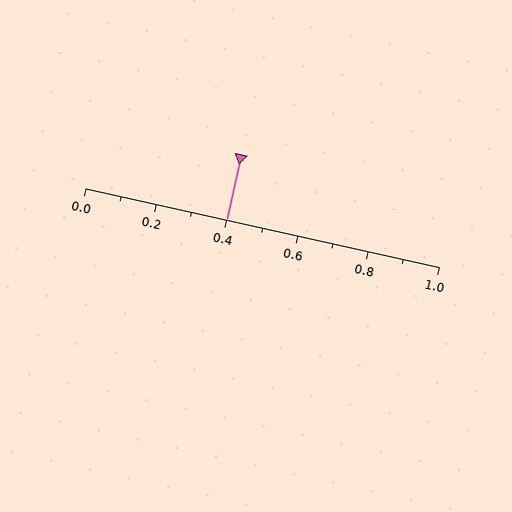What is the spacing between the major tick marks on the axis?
The major ticks are spaced 0.2 apart.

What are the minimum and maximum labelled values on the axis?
The axis runs from 0.0 to 1.0.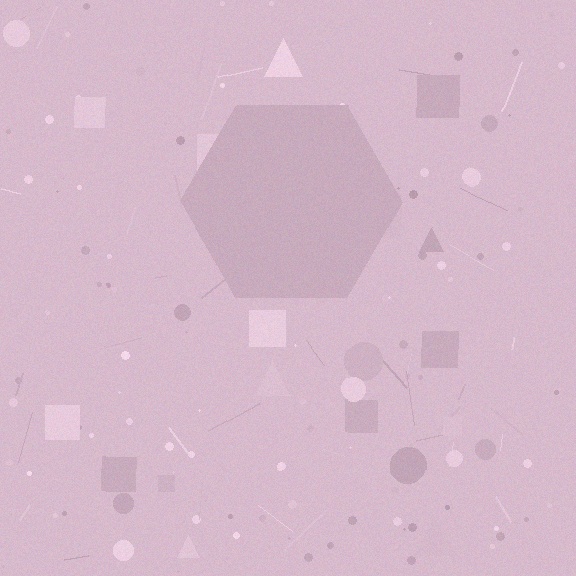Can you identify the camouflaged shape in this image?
The camouflaged shape is a hexagon.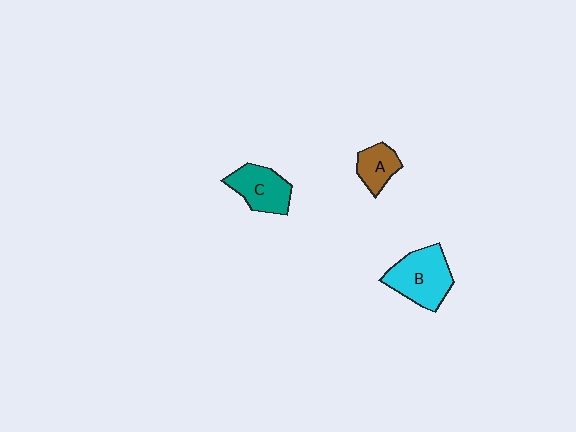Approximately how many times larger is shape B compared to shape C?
Approximately 1.3 times.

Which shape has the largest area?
Shape B (cyan).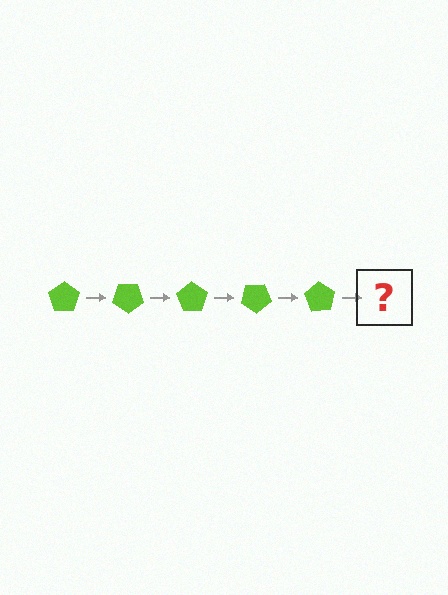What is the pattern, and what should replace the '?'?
The pattern is that the pentagon rotates 35 degrees each step. The '?' should be a lime pentagon rotated 175 degrees.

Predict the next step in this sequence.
The next step is a lime pentagon rotated 175 degrees.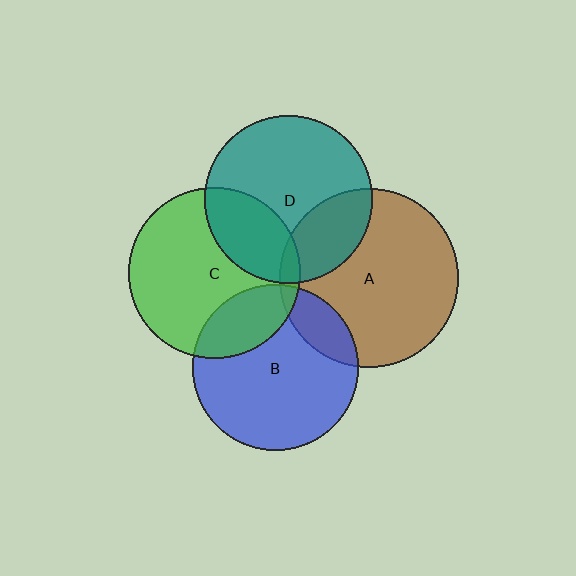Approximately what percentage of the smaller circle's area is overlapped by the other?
Approximately 30%.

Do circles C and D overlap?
Yes.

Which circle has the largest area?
Circle A (brown).